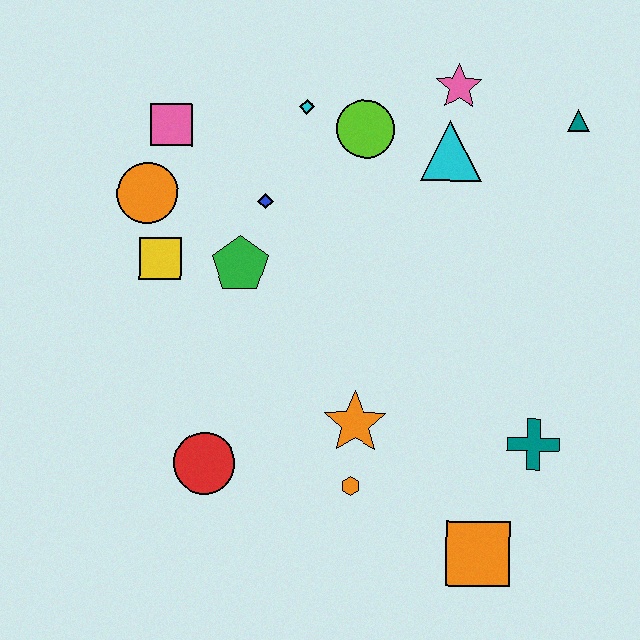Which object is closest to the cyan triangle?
The pink star is closest to the cyan triangle.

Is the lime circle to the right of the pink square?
Yes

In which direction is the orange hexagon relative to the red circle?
The orange hexagon is to the right of the red circle.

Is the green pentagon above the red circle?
Yes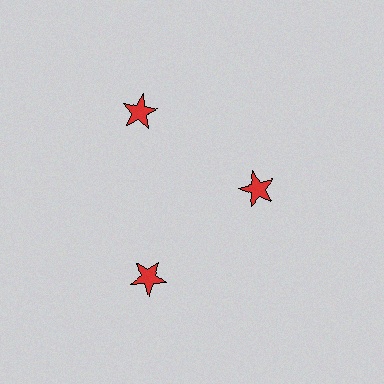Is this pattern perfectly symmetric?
No. The 3 red stars are arranged in a ring, but one element near the 3 o'clock position is pulled inward toward the center, breaking the 3-fold rotational symmetry.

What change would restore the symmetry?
The symmetry would be restored by moving it outward, back onto the ring so that all 3 stars sit at equal angles and equal distance from the center.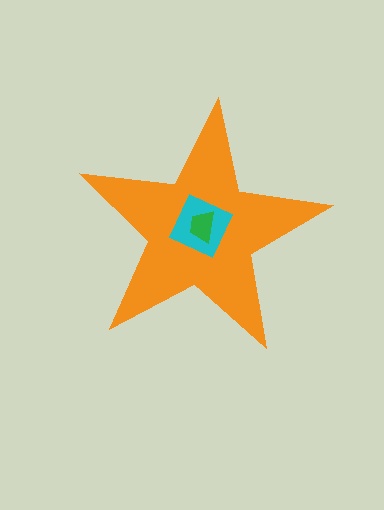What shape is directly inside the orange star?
The cyan square.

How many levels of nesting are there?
3.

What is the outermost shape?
The orange star.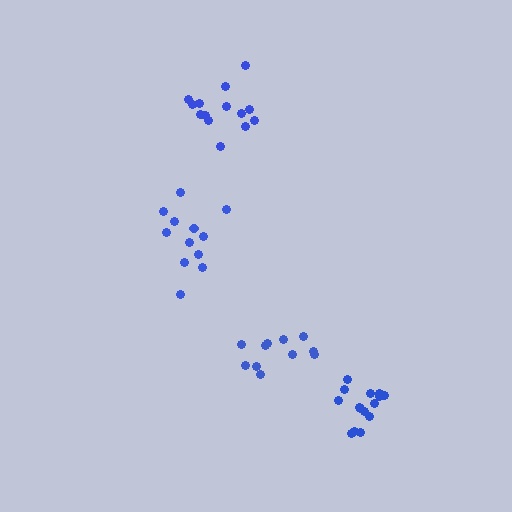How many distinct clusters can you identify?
There are 4 distinct clusters.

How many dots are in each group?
Group 1: 15 dots, Group 2: 11 dots, Group 3: 12 dots, Group 4: 14 dots (52 total).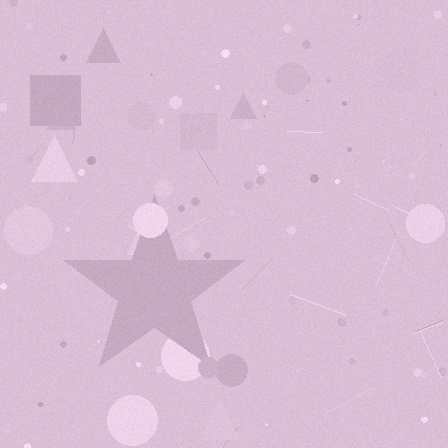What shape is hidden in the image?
A star is hidden in the image.